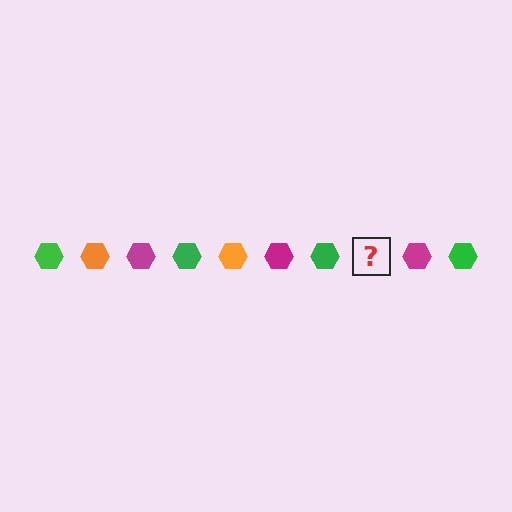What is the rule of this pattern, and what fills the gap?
The rule is that the pattern cycles through green, orange, magenta hexagons. The gap should be filled with an orange hexagon.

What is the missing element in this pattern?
The missing element is an orange hexagon.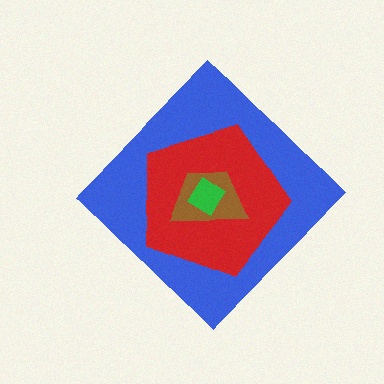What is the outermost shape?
The blue diamond.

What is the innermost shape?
The green diamond.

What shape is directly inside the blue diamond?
The red pentagon.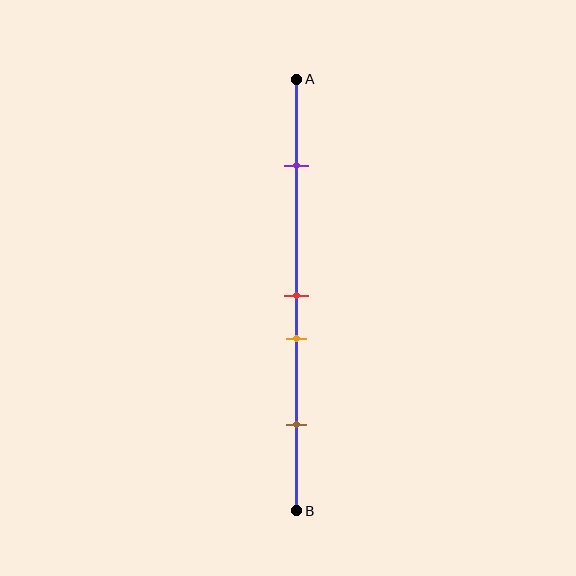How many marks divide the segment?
There are 4 marks dividing the segment.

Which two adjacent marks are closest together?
The red and orange marks are the closest adjacent pair.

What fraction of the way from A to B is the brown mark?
The brown mark is approximately 80% (0.8) of the way from A to B.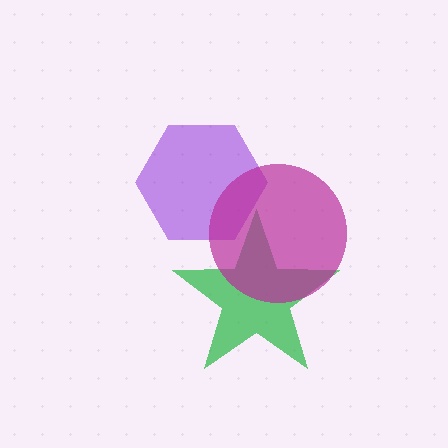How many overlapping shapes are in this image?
There are 3 overlapping shapes in the image.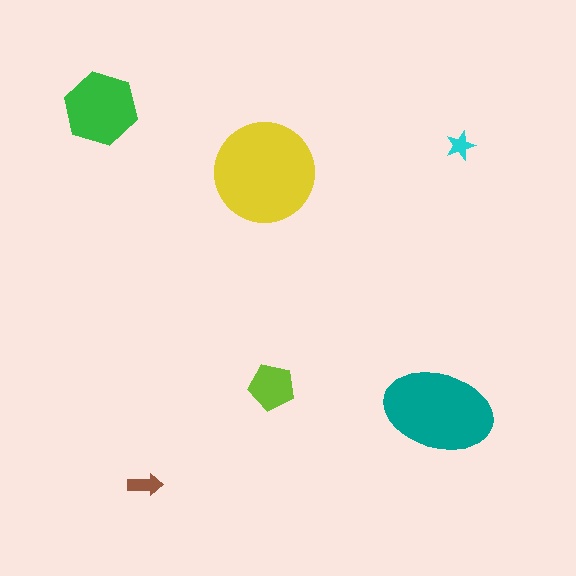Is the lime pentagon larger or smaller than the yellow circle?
Smaller.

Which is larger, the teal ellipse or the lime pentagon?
The teal ellipse.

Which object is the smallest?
The cyan star.